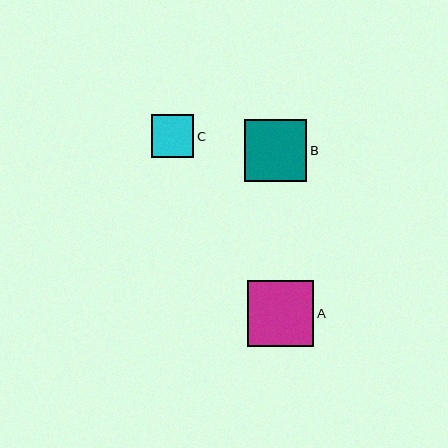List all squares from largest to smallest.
From largest to smallest: A, B, C.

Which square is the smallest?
Square C is the smallest with a size of approximately 42 pixels.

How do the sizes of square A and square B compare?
Square A and square B are approximately the same size.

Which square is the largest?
Square A is the largest with a size of approximately 66 pixels.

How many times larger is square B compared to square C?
Square B is approximately 1.5 times the size of square C.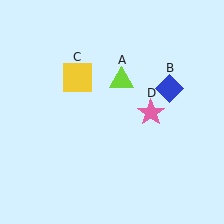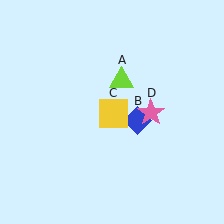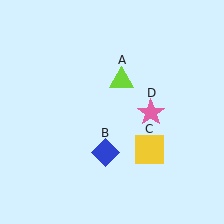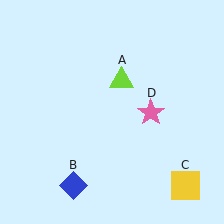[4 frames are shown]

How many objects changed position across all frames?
2 objects changed position: blue diamond (object B), yellow square (object C).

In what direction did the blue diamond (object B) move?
The blue diamond (object B) moved down and to the left.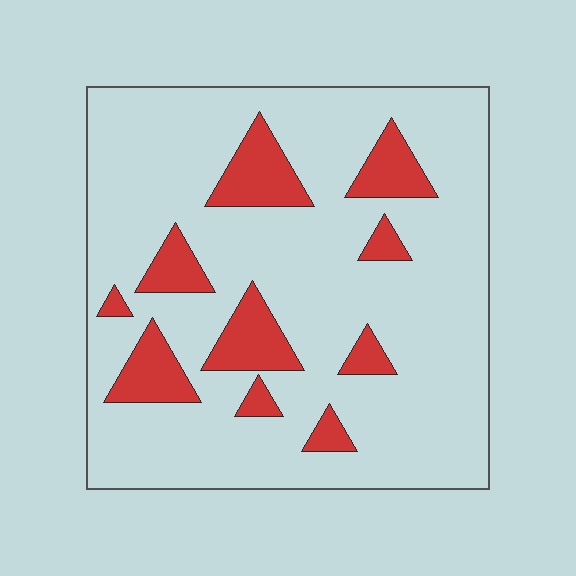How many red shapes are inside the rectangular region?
10.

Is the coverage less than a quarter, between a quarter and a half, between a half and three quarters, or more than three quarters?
Less than a quarter.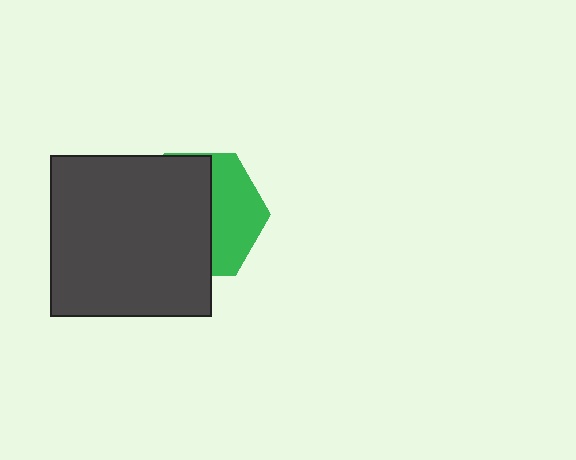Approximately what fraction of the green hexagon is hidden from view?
Roughly 60% of the green hexagon is hidden behind the dark gray square.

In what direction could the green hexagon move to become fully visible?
The green hexagon could move right. That would shift it out from behind the dark gray square entirely.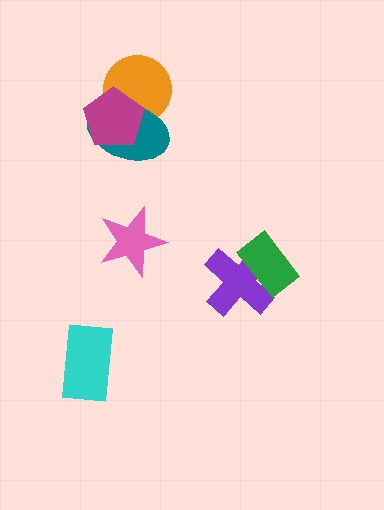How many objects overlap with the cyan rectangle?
0 objects overlap with the cyan rectangle.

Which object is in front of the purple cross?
The green rectangle is in front of the purple cross.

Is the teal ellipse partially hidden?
Yes, it is partially covered by another shape.